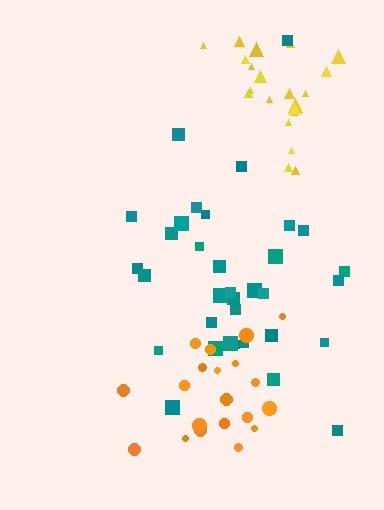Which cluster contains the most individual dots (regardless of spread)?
Teal (34).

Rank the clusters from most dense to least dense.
yellow, orange, teal.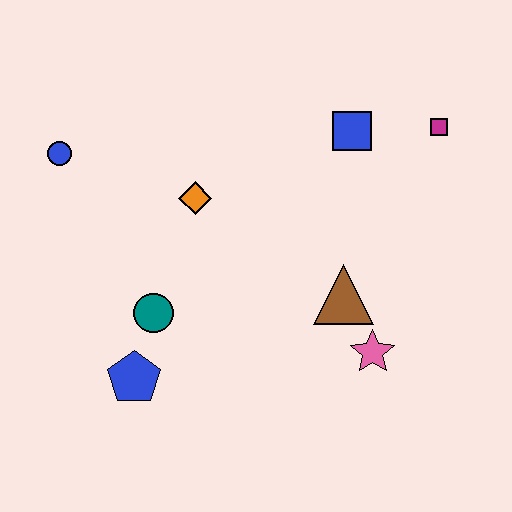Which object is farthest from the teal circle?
The magenta square is farthest from the teal circle.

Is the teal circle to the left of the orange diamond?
Yes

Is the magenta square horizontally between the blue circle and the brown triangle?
No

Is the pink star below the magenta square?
Yes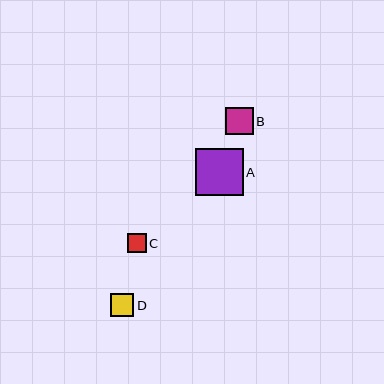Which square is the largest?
Square A is the largest with a size of approximately 47 pixels.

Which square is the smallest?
Square C is the smallest with a size of approximately 19 pixels.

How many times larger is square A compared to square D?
Square A is approximately 2.1 times the size of square D.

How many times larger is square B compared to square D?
Square B is approximately 1.2 times the size of square D.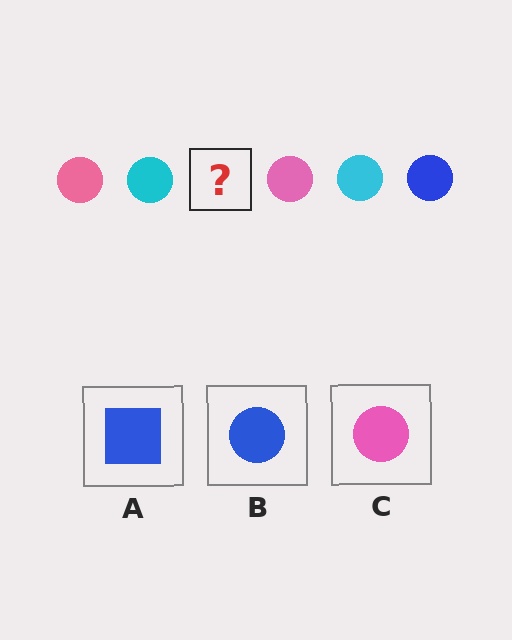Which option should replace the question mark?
Option B.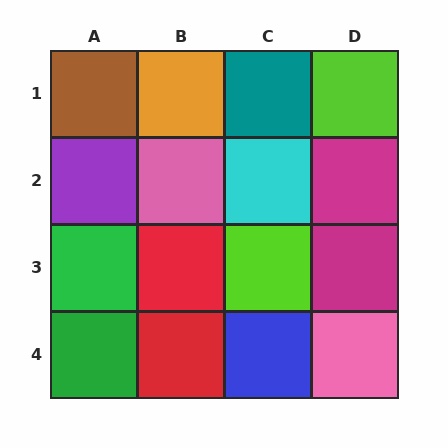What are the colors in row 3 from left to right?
Green, red, lime, magenta.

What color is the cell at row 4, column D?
Pink.